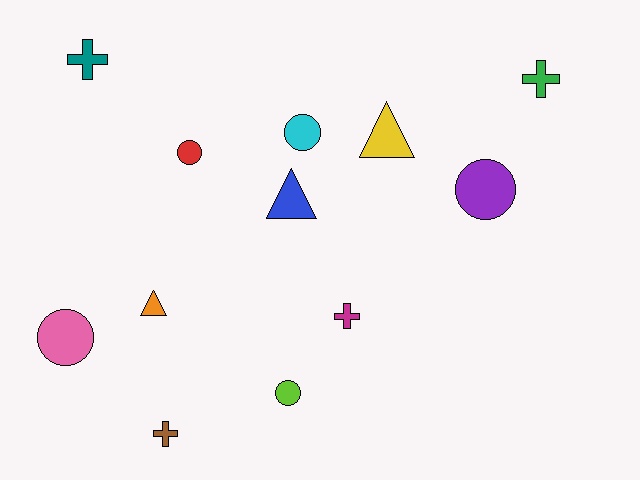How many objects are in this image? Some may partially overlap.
There are 12 objects.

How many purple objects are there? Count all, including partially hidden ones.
There is 1 purple object.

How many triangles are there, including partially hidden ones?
There are 3 triangles.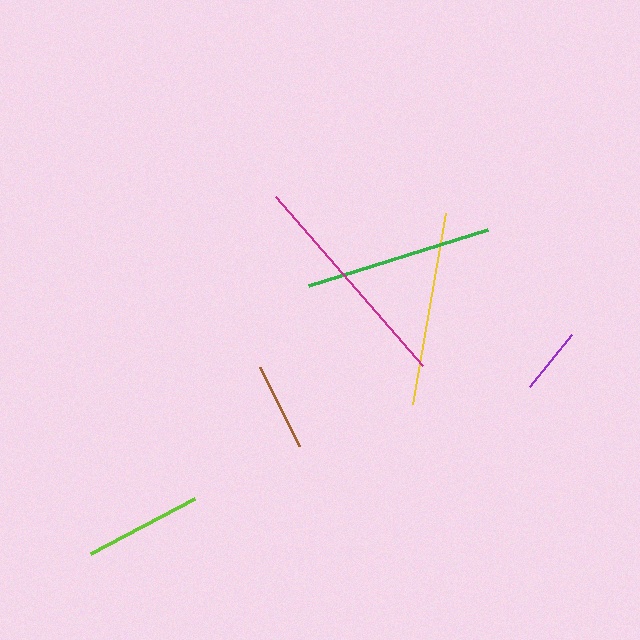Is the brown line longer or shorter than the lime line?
The lime line is longer than the brown line.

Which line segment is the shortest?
The purple line is the shortest at approximately 66 pixels.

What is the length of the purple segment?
The purple segment is approximately 66 pixels long.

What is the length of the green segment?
The green segment is approximately 188 pixels long.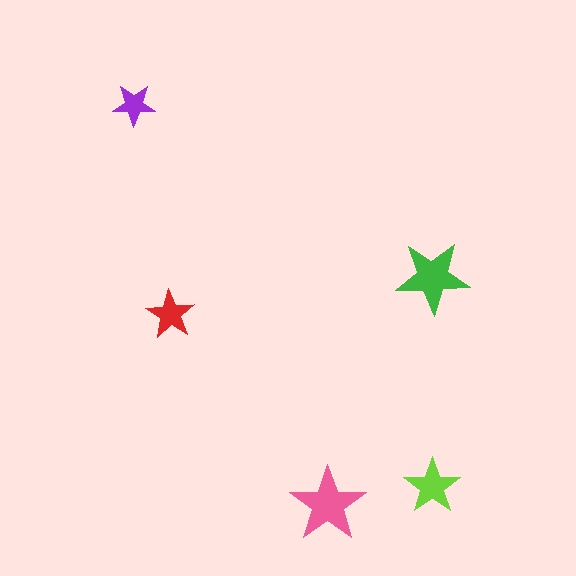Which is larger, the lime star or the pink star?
The pink one.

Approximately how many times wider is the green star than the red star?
About 1.5 times wider.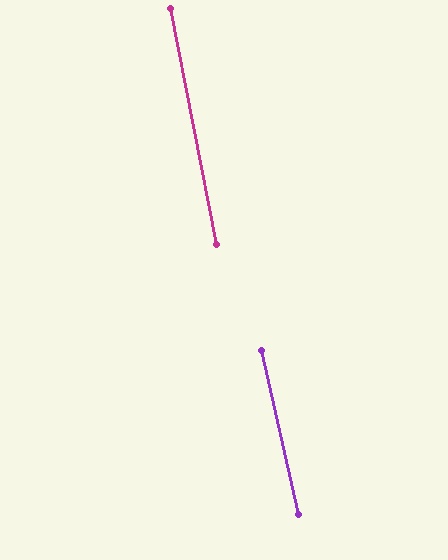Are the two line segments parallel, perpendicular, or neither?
Parallel — their directions differ by only 1.5°.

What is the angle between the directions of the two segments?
Approximately 2 degrees.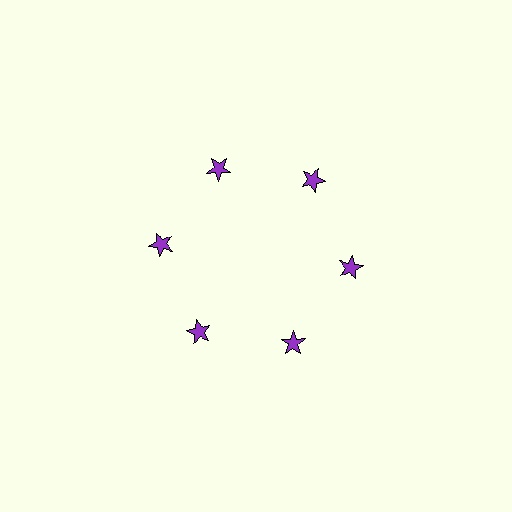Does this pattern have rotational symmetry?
Yes, this pattern has 6-fold rotational symmetry. It looks the same after rotating 60 degrees around the center.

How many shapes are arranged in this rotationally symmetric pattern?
There are 6 shapes, arranged in 6 groups of 1.